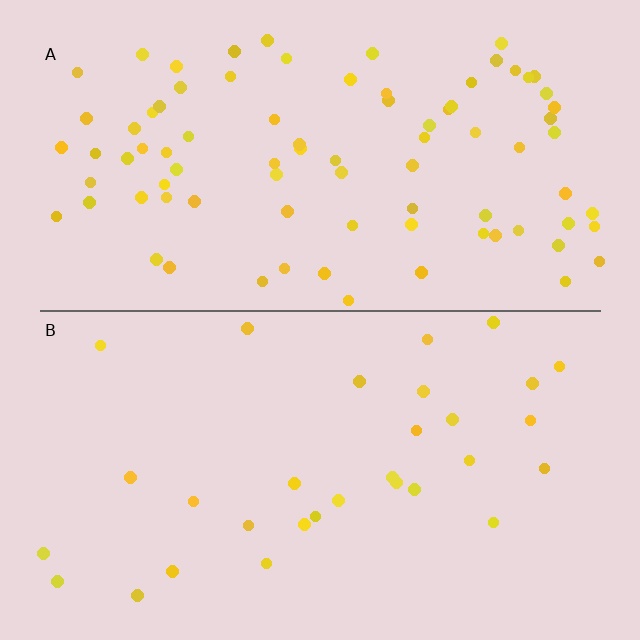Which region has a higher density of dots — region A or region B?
A (the top).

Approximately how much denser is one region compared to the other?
Approximately 2.8× — region A over region B.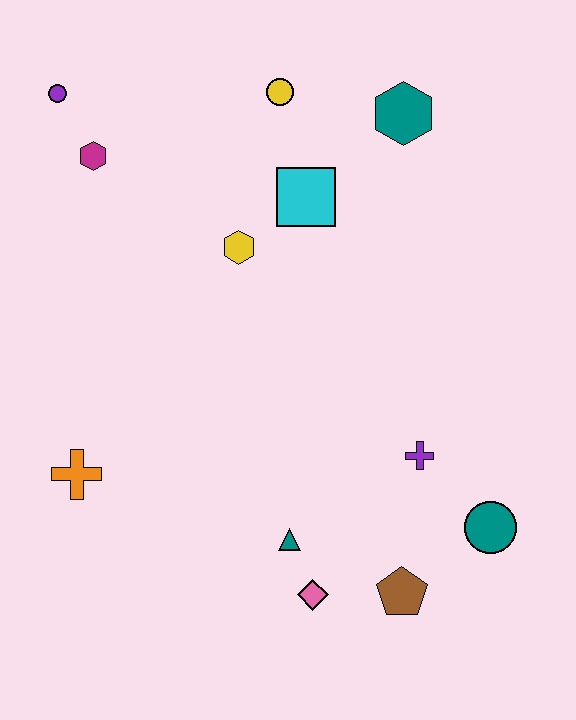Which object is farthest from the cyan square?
The brown pentagon is farthest from the cyan square.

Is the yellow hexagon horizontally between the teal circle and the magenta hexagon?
Yes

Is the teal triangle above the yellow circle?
No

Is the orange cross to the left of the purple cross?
Yes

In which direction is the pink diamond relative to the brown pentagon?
The pink diamond is to the left of the brown pentagon.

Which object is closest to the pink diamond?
The teal triangle is closest to the pink diamond.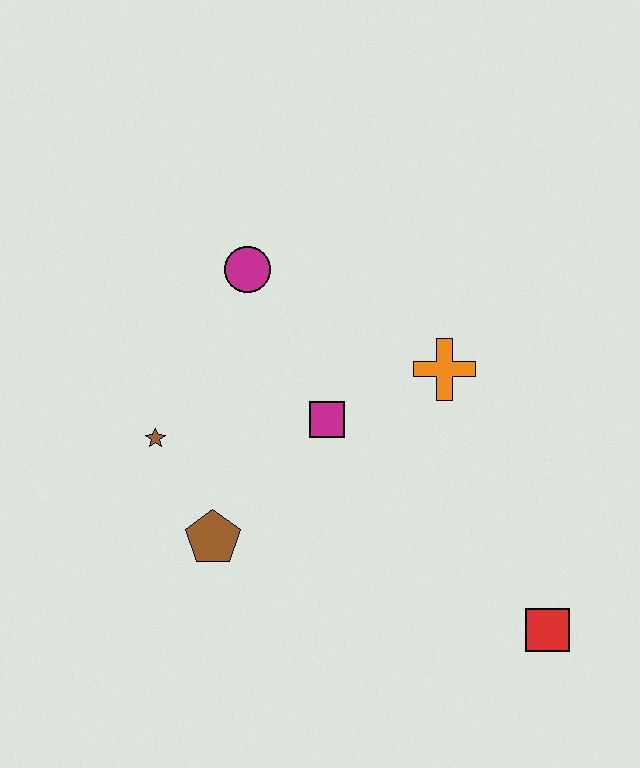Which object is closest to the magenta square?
The orange cross is closest to the magenta square.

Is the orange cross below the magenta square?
No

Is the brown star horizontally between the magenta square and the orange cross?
No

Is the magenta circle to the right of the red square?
No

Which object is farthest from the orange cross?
The brown star is farthest from the orange cross.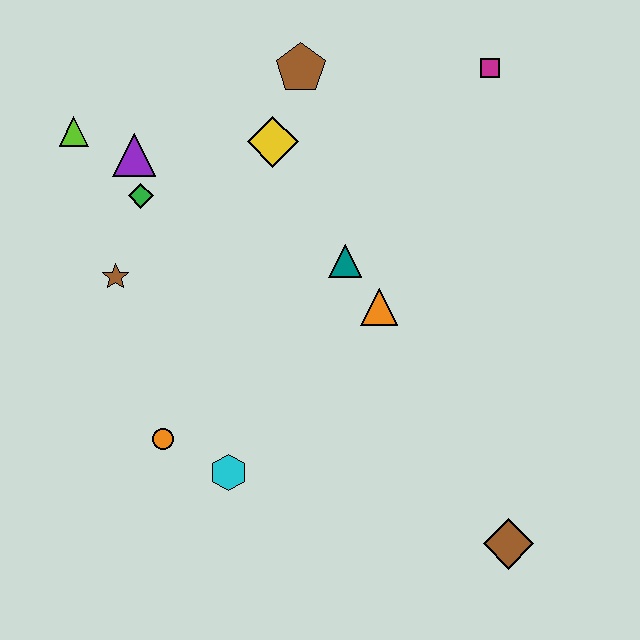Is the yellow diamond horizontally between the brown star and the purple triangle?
No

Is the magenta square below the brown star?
No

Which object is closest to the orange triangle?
The teal triangle is closest to the orange triangle.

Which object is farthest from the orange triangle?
The lime triangle is farthest from the orange triangle.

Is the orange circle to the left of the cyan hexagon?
Yes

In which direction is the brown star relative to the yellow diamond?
The brown star is to the left of the yellow diamond.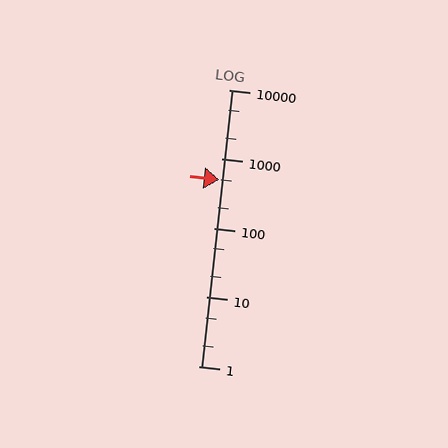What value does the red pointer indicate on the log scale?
The pointer indicates approximately 500.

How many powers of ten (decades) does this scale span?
The scale spans 4 decades, from 1 to 10000.